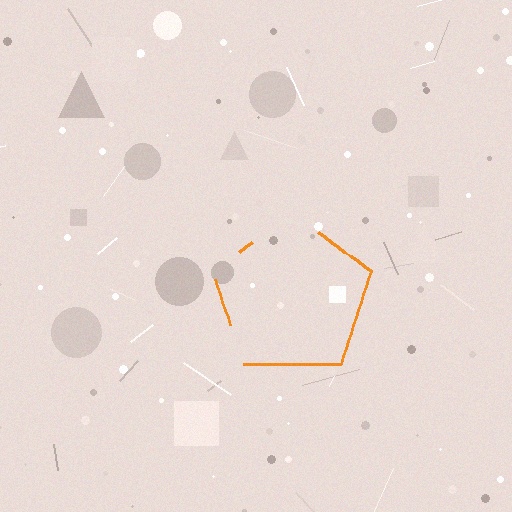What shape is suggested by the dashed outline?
The dashed outline suggests a pentagon.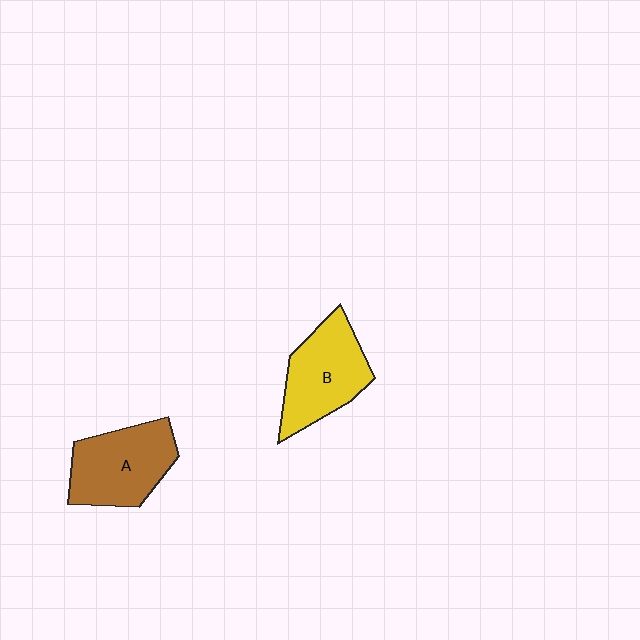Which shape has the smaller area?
Shape B (yellow).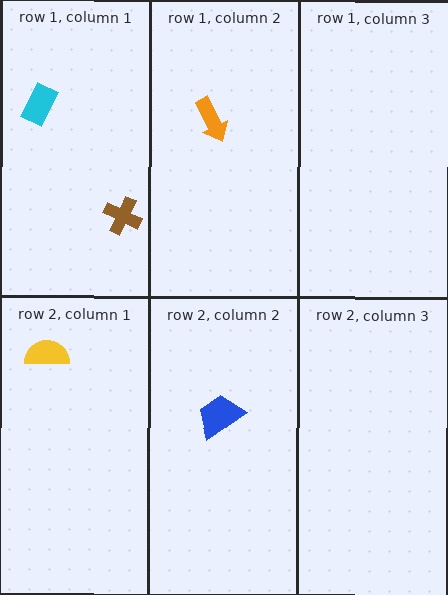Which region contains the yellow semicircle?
The row 2, column 1 region.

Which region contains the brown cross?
The row 1, column 1 region.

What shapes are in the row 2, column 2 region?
The blue trapezoid.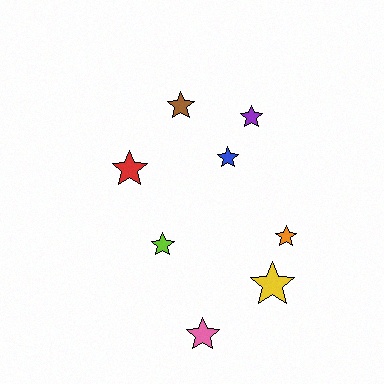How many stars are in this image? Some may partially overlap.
There are 8 stars.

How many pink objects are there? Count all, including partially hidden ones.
There is 1 pink object.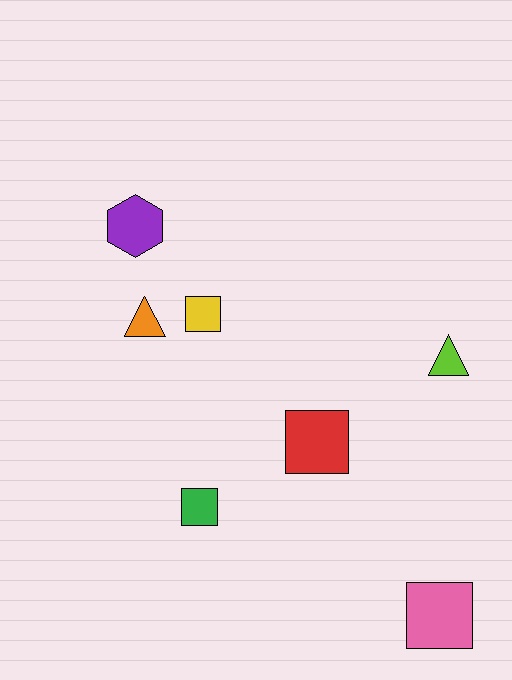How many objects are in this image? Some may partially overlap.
There are 7 objects.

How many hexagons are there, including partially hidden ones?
There is 1 hexagon.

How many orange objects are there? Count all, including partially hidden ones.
There is 1 orange object.